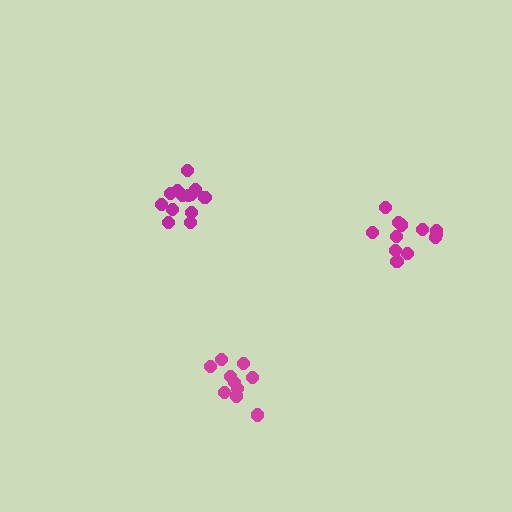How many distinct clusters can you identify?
There are 3 distinct clusters.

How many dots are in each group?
Group 1: 13 dots, Group 2: 12 dots, Group 3: 10 dots (35 total).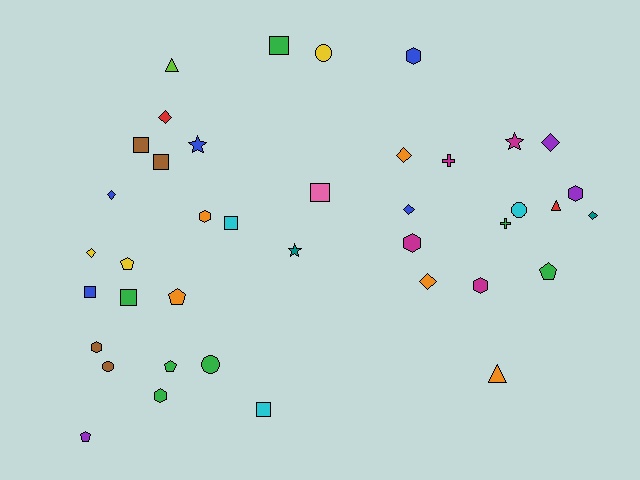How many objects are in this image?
There are 40 objects.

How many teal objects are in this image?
There are 2 teal objects.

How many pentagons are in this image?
There are 5 pentagons.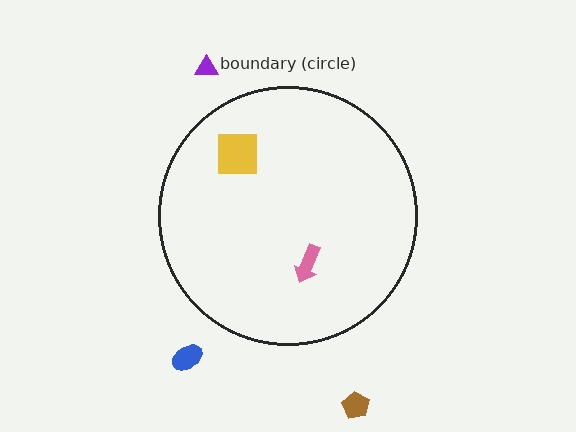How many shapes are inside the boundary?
2 inside, 3 outside.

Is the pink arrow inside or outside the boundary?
Inside.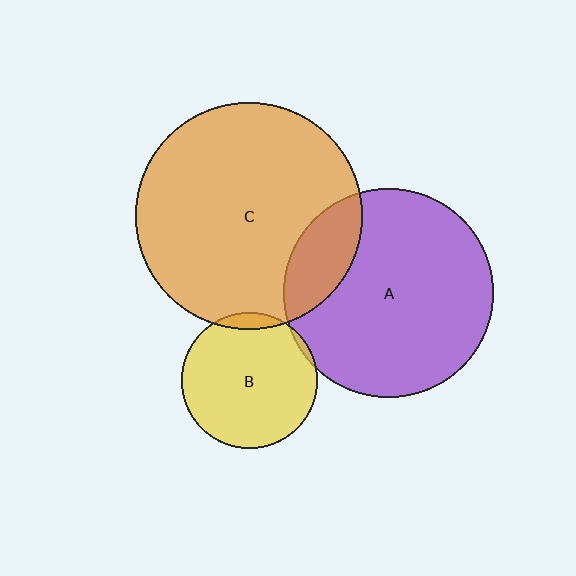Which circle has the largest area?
Circle C (orange).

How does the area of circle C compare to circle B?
Approximately 2.8 times.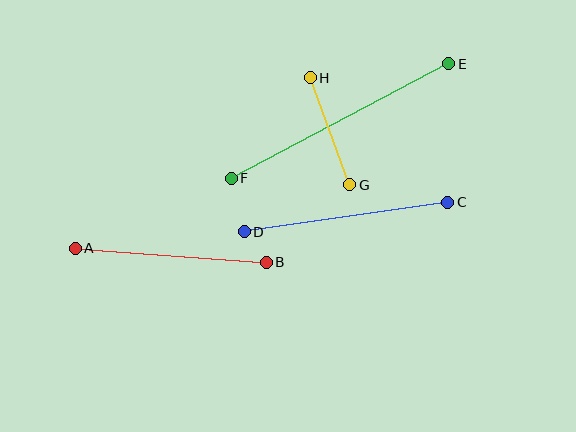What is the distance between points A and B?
The distance is approximately 192 pixels.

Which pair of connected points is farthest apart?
Points E and F are farthest apart.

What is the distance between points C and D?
The distance is approximately 206 pixels.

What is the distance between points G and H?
The distance is approximately 114 pixels.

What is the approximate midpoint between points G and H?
The midpoint is at approximately (330, 131) pixels.